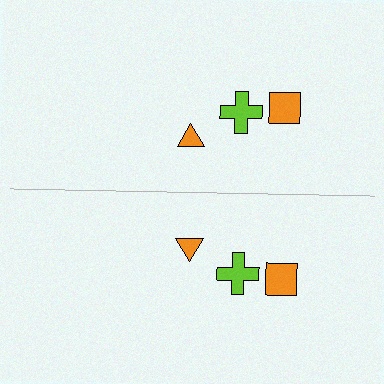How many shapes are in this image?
There are 6 shapes in this image.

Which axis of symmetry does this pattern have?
The pattern has a horizontal axis of symmetry running through the center of the image.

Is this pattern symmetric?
Yes, this pattern has bilateral (reflection) symmetry.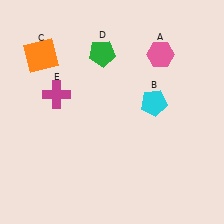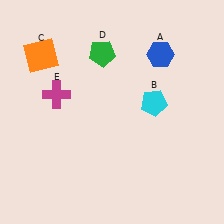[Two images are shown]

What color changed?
The hexagon (A) changed from pink in Image 1 to blue in Image 2.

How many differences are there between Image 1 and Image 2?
There is 1 difference between the two images.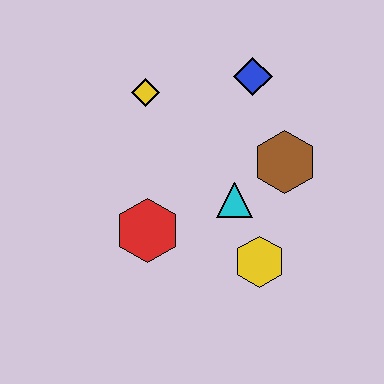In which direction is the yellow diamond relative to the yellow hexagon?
The yellow diamond is above the yellow hexagon.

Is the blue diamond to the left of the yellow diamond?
No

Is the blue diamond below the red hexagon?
No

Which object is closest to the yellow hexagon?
The cyan triangle is closest to the yellow hexagon.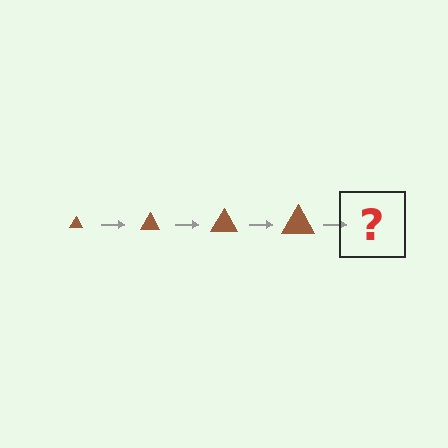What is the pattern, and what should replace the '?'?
The pattern is that the triangle gets progressively larger each step. The '?' should be a brown triangle, larger than the previous one.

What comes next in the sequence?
The next element should be a brown triangle, larger than the previous one.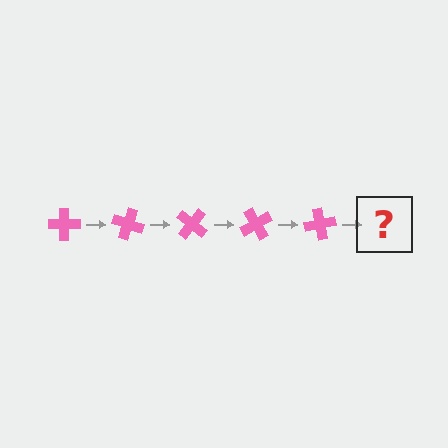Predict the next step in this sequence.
The next step is a pink cross rotated 100 degrees.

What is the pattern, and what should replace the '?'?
The pattern is that the cross rotates 20 degrees each step. The '?' should be a pink cross rotated 100 degrees.